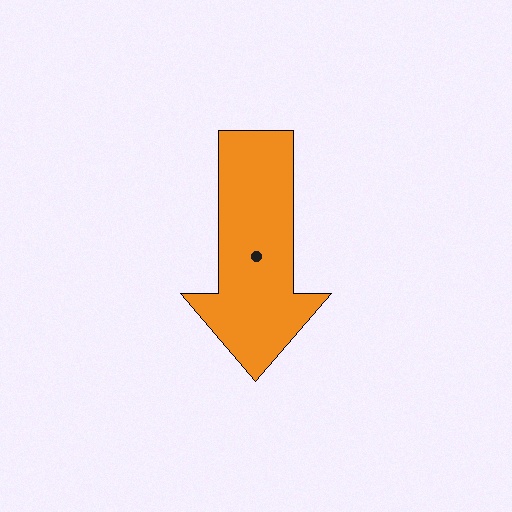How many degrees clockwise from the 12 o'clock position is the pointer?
Approximately 180 degrees.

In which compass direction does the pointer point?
South.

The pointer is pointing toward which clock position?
Roughly 6 o'clock.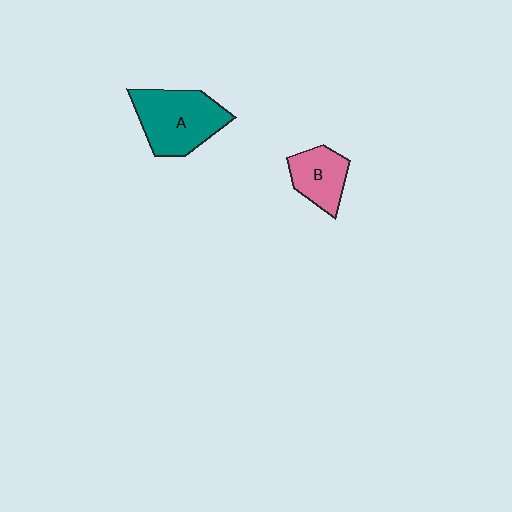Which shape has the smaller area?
Shape B (pink).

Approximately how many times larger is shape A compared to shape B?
Approximately 1.7 times.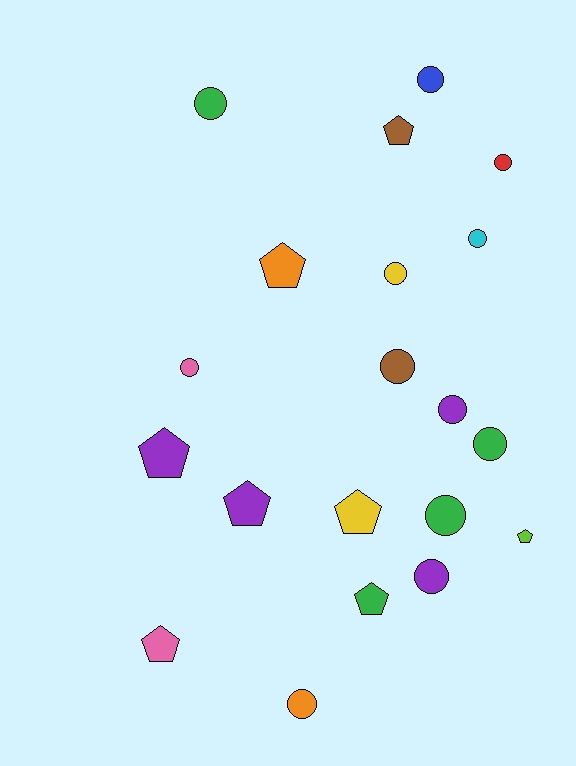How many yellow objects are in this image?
There are 2 yellow objects.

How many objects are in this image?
There are 20 objects.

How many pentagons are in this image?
There are 8 pentagons.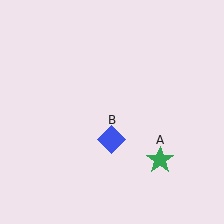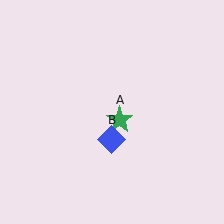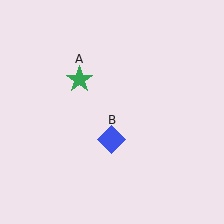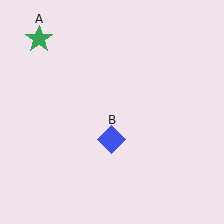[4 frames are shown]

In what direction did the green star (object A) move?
The green star (object A) moved up and to the left.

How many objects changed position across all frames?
1 object changed position: green star (object A).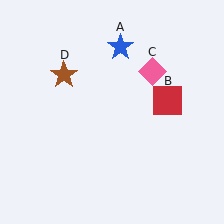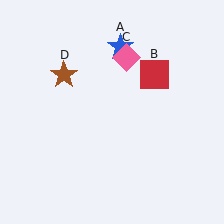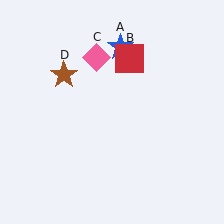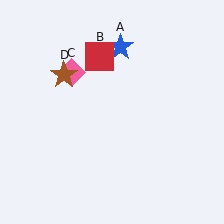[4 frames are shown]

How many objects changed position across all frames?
2 objects changed position: red square (object B), pink diamond (object C).